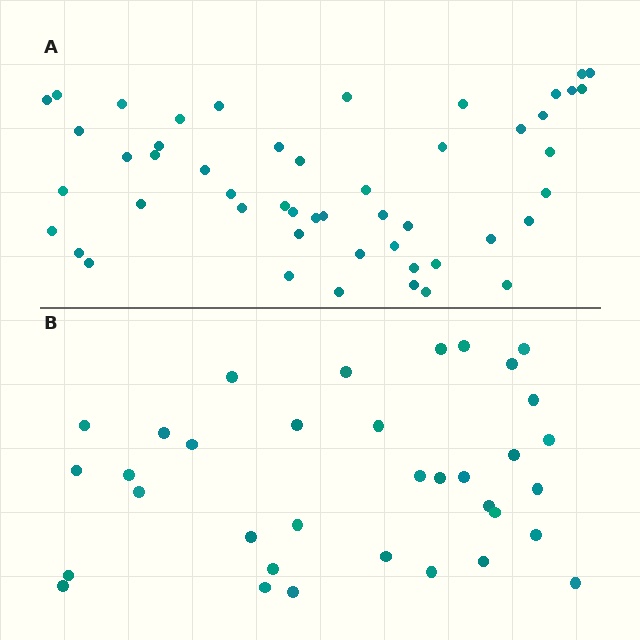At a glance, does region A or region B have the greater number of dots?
Region A (the top region) has more dots.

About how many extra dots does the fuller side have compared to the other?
Region A has approximately 15 more dots than region B.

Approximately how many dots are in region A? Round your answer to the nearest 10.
About 50 dots.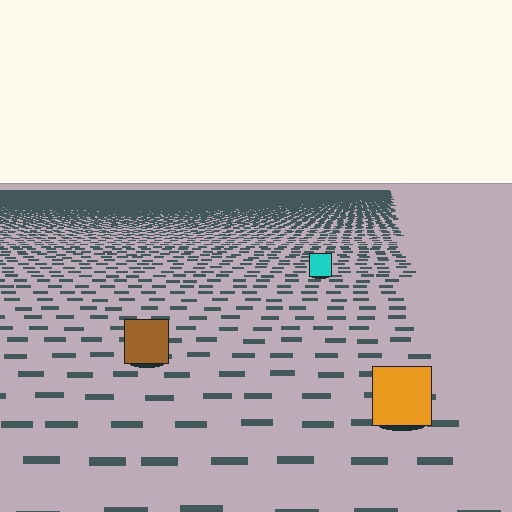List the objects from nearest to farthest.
From nearest to farthest: the orange square, the brown square, the cyan square.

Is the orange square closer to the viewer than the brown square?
Yes. The orange square is closer — you can tell from the texture gradient: the ground texture is coarser near it.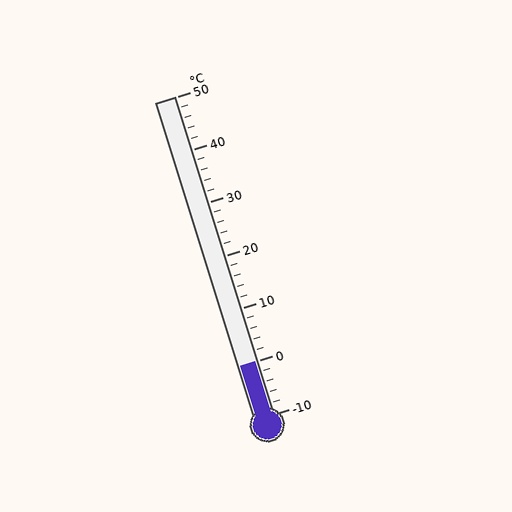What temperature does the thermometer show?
The thermometer shows approximately 0°C.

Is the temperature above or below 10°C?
The temperature is below 10°C.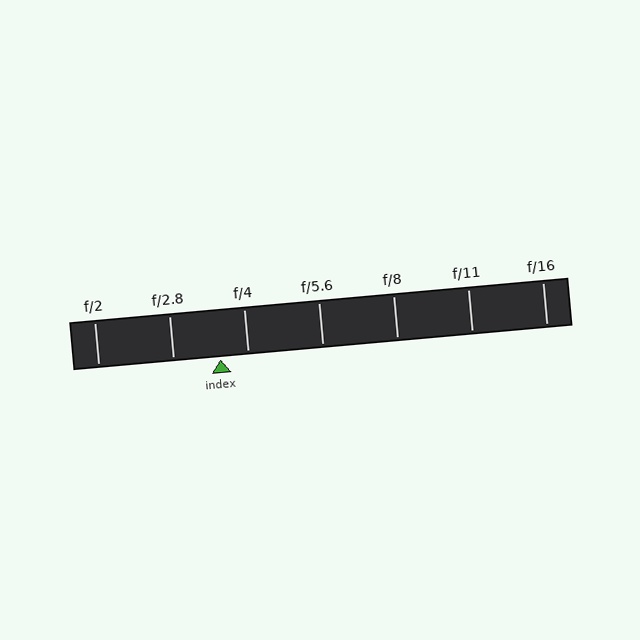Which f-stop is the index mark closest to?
The index mark is closest to f/4.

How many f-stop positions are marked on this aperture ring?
There are 7 f-stop positions marked.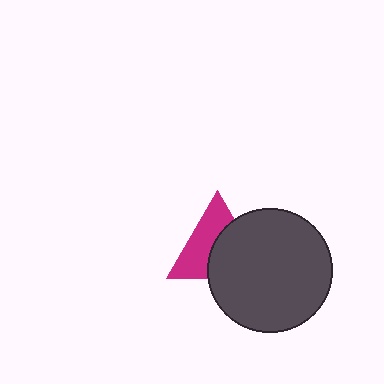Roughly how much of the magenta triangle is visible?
About half of it is visible (roughly 51%).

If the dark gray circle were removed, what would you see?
You would see the complete magenta triangle.